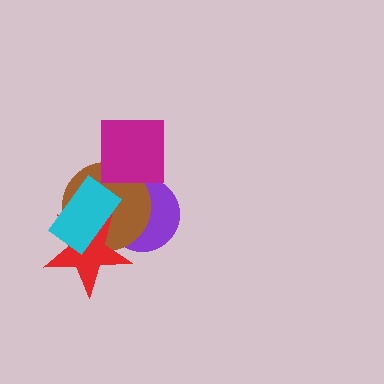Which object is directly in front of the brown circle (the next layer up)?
The magenta square is directly in front of the brown circle.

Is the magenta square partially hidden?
No, no other shape covers it.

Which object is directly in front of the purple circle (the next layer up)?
The brown circle is directly in front of the purple circle.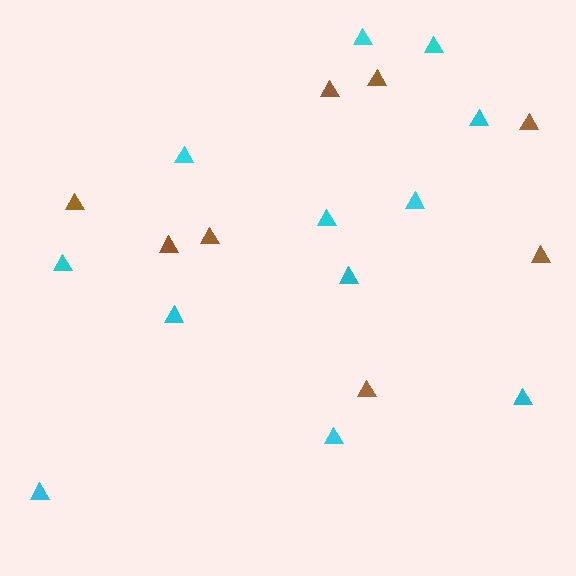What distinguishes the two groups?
There are 2 groups: one group of brown triangles (8) and one group of cyan triangles (12).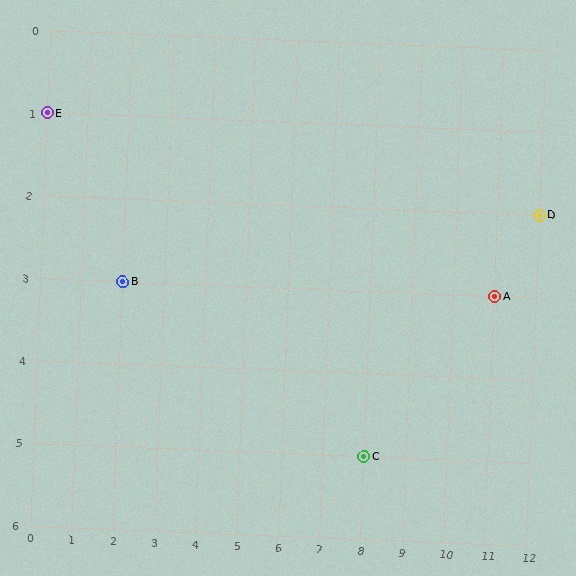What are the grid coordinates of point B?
Point B is at grid coordinates (2, 3).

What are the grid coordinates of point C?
Point C is at grid coordinates (8, 5).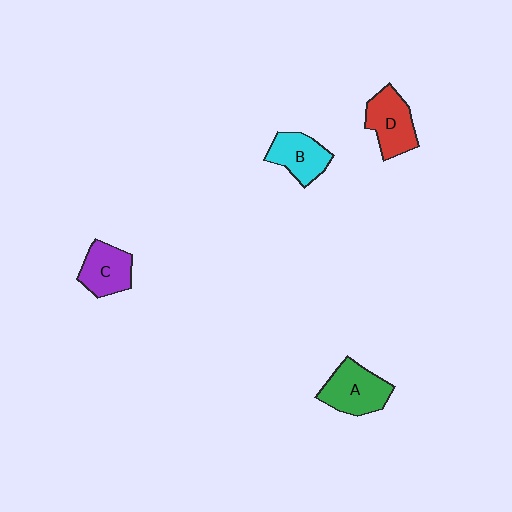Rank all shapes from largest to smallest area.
From largest to smallest: A (green), D (red), B (cyan), C (purple).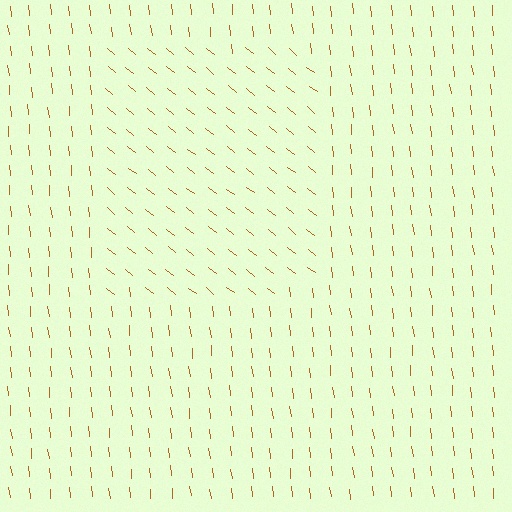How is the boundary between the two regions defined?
The boundary is defined purely by a change in line orientation (approximately 45 degrees difference). All lines are the same color and thickness.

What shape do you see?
I see a rectangle.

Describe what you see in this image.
The image is filled with small brown line segments. A rectangle region in the image has lines oriented differently from the surrounding lines, creating a visible texture boundary.